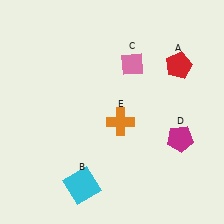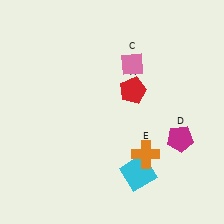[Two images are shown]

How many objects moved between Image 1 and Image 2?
3 objects moved between the two images.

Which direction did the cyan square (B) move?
The cyan square (B) moved right.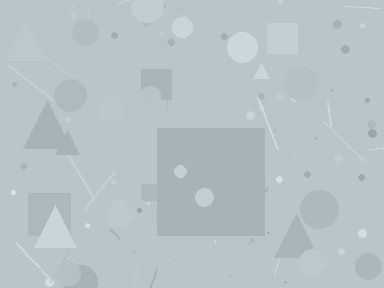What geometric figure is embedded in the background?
A square is embedded in the background.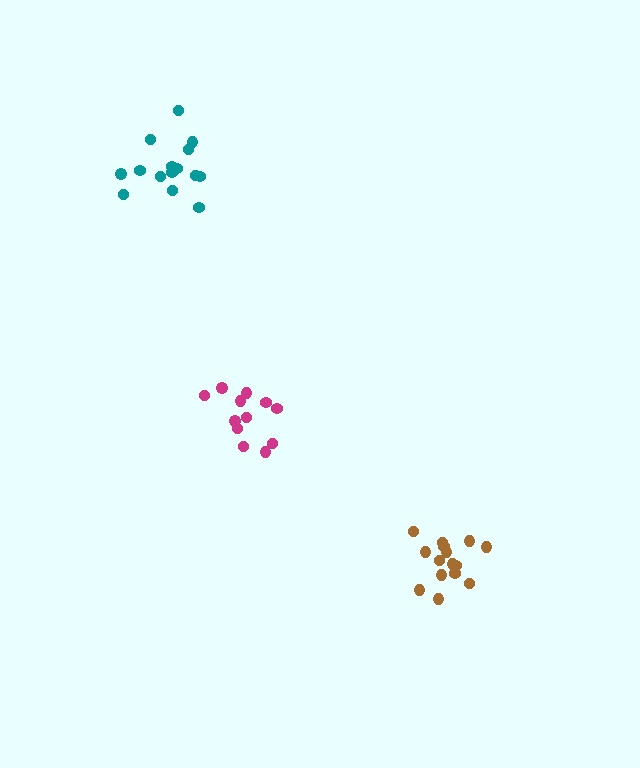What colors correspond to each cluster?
The clusters are colored: teal, magenta, brown.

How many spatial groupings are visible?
There are 3 spatial groupings.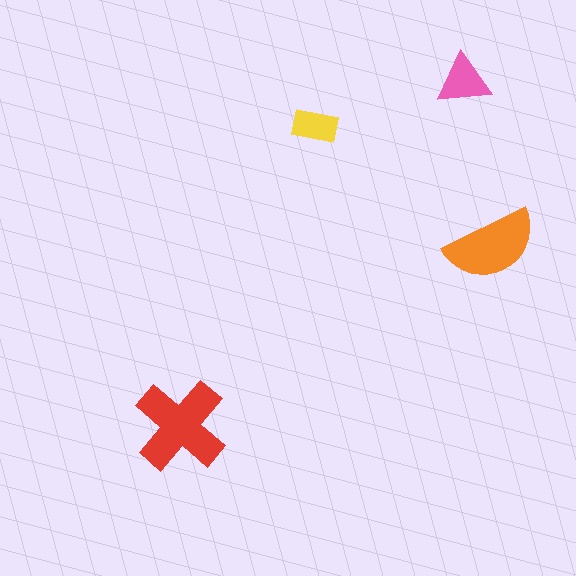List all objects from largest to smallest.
The red cross, the orange semicircle, the pink triangle, the yellow rectangle.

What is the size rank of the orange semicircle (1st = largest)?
2nd.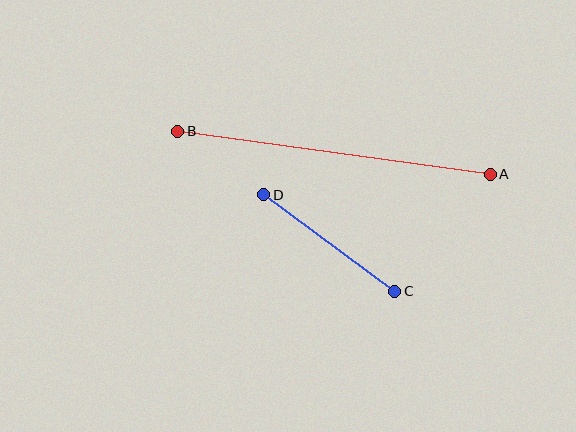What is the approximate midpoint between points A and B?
The midpoint is at approximately (334, 153) pixels.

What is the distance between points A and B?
The distance is approximately 315 pixels.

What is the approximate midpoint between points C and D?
The midpoint is at approximately (329, 243) pixels.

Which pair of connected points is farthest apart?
Points A and B are farthest apart.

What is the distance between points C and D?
The distance is approximately 162 pixels.